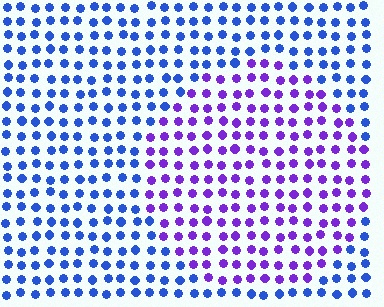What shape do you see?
I see a circle.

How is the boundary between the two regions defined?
The boundary is defined purely by a slight shift in hue (about 45 degrees). Spacing, size, and orientation are identical on both sides.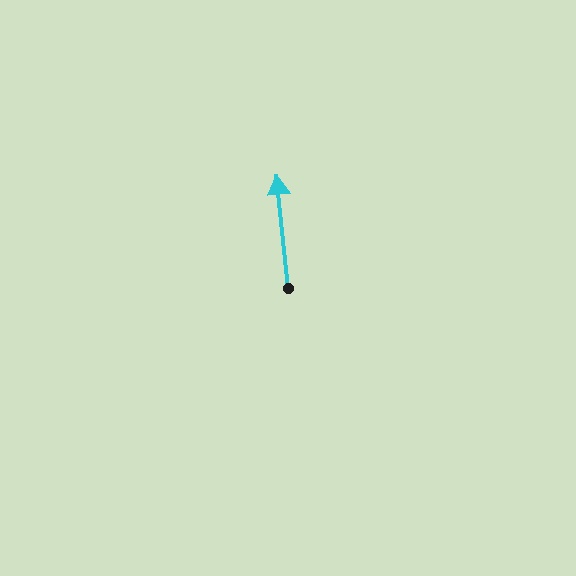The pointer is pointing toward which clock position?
Roughly 12 o'clock.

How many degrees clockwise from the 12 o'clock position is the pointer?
Approximately 354 degrees.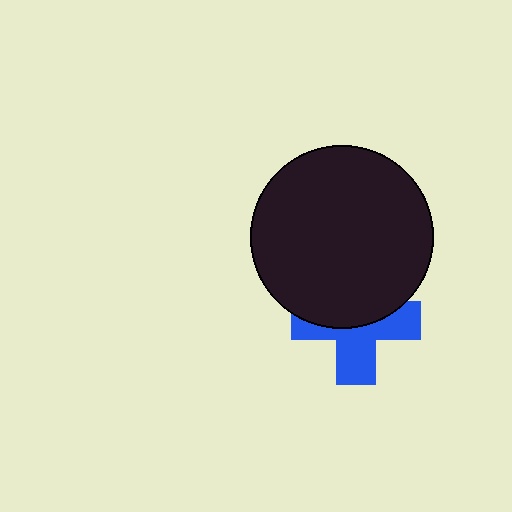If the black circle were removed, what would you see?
You would see the complete blue cross.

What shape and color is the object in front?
The object in front is a black circle.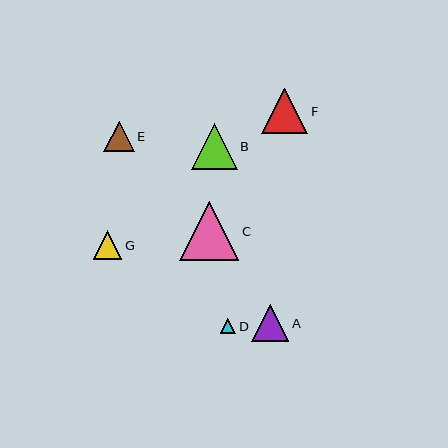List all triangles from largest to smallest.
From largest to smallest: C, B, F, A, E, G, D.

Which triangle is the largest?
Triangle C is the largest with a size of approximately 59 pixels.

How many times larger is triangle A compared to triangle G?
Triangle A is approximately 1.3 times the size of triangle G.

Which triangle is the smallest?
Triangle D is the smallest with a size of approximately 16 pixels.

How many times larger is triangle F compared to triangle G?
Triangle F is approximately 1.6 times the size of triangle G.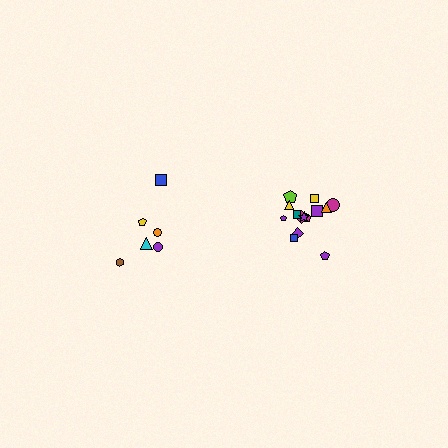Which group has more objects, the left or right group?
The right group.